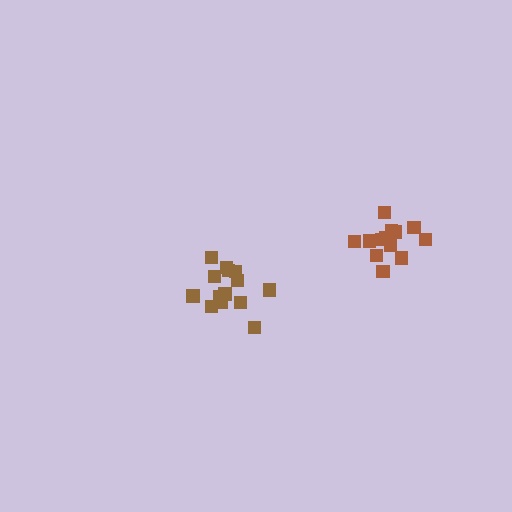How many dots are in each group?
Group 1: 14 dots, Group 2: 13 dots (27 total).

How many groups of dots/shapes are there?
There are 2 groups.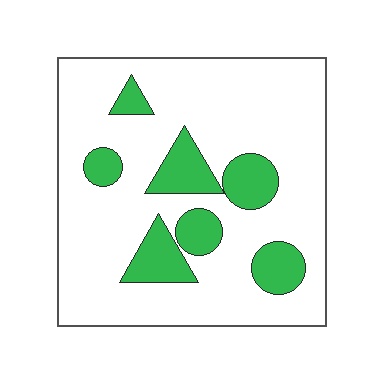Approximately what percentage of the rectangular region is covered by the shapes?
Approximately 20%.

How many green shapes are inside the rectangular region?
7.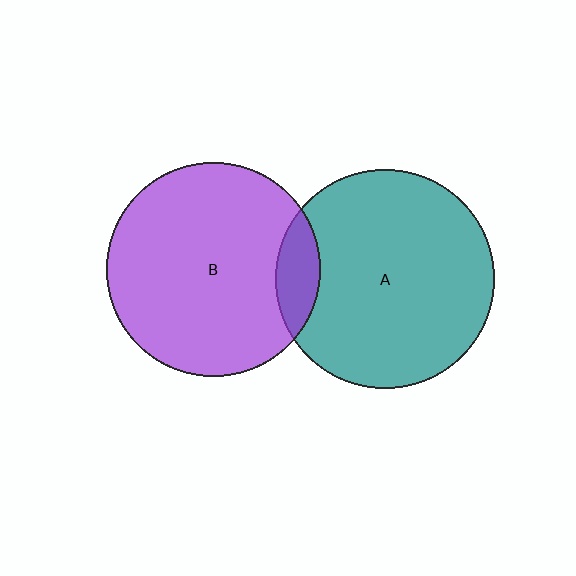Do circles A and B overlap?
Yes.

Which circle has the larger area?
Circle A (teal).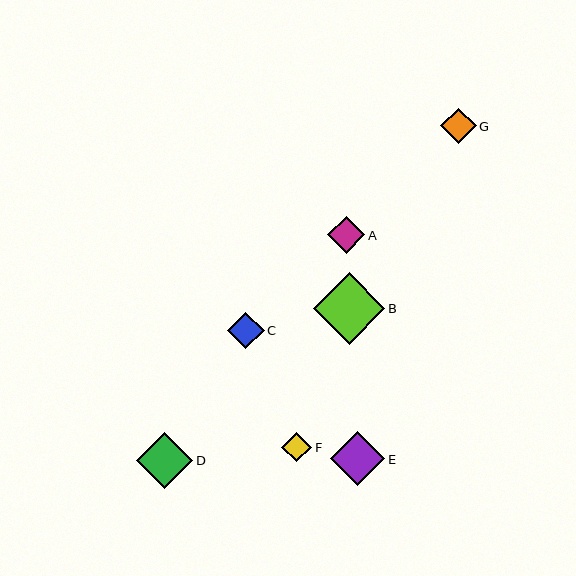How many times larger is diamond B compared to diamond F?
Diamond B is approximately 2.4 times the size of diamond F.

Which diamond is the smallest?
Diamond F is the smallest with a size of approximately 30 pixels.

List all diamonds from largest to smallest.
From largest to smallest: B, D, E, A, C, G, F.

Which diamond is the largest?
Diamond B is the largest with a size of approximately 71 pixels.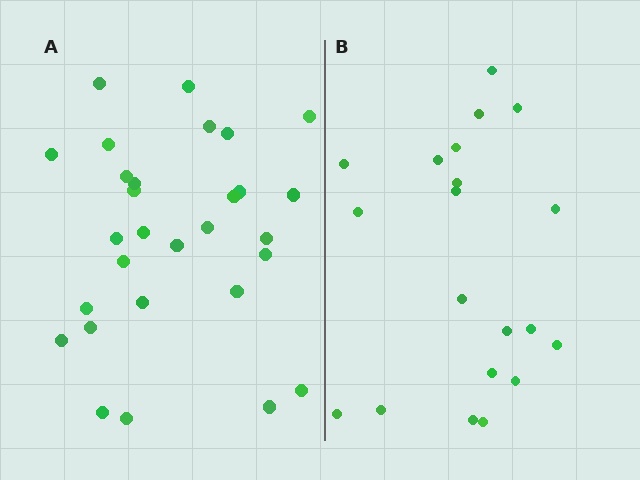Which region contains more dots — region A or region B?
Region A (the left region) has more dots.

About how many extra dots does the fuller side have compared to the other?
Region A has roughly 8 or so more dots than region B.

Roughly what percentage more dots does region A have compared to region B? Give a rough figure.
About 45% more.